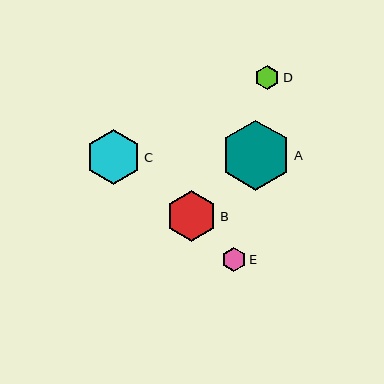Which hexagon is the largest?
Hexagon A is the largest with a size of approximately 70 pixels.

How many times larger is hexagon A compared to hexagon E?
Hexagon A is approximately 2.9 times the size of hexagon E.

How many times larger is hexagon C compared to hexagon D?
Hexagon C is approximately 2.2 times the size of hexagon D.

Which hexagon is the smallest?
Hexagon E is the smallest with a size of approximately 24 pixels.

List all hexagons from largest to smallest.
From largest to smallest: A, C, B, D, E.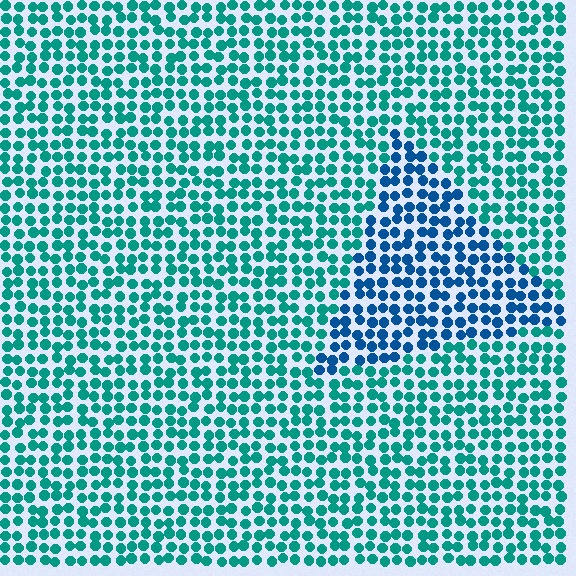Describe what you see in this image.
The image is filled with small teal elements in a uniform arrangement. A triangle-shaped region is visible where the elements are tinted to a slightly different hue, forming a subtle color boundary.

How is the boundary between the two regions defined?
The boundary is defined purely by a slight shift in hue (about 37 degrees). Spacing, size, and orientation are identical on both sides.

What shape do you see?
I see a triangle.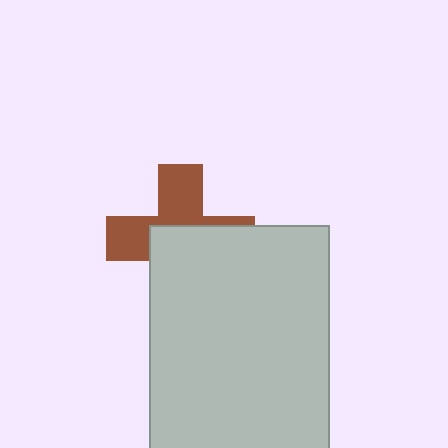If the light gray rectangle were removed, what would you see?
You would see the complete brown cross.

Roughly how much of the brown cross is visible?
About half of it is visible (roughly 47%).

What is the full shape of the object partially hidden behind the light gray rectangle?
The partially hidden object is a brown cross.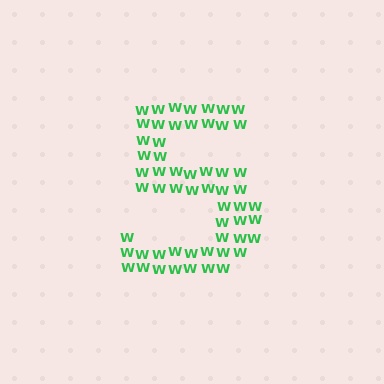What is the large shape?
The large shape is the digit 5.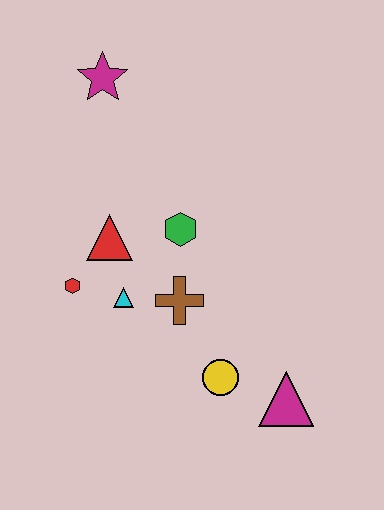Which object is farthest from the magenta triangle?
The magenta star is farthest from the magenta triangle.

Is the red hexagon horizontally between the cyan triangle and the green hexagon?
No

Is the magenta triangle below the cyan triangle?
Yes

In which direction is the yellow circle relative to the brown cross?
The yellow circle is below the brown cross.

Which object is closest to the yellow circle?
The magenta triangle is closest to the yellow circle.